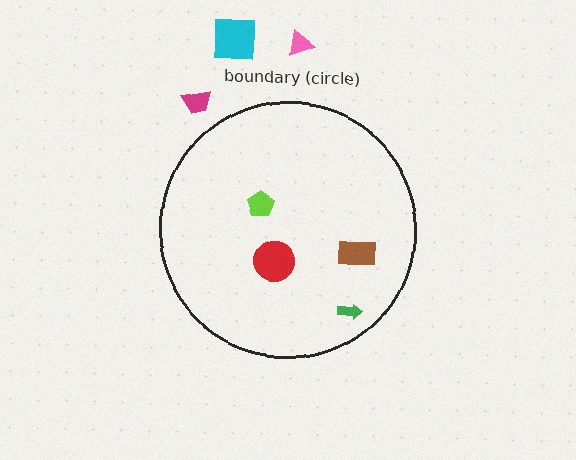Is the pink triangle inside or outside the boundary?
Outside.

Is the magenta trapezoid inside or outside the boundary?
Outside.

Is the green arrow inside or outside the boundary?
Inside.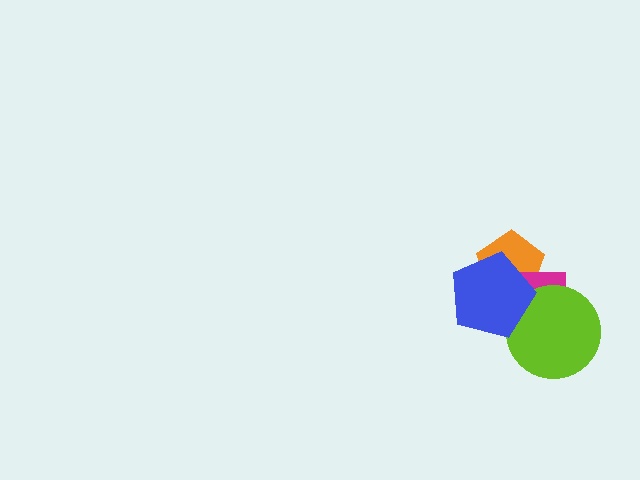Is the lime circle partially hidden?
Yes, it is partially covered by another shape.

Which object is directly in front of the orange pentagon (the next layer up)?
The magenta rectangle is directly in front of the orange pentagon.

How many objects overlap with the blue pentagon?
3 objects overlap with the blue pentagon.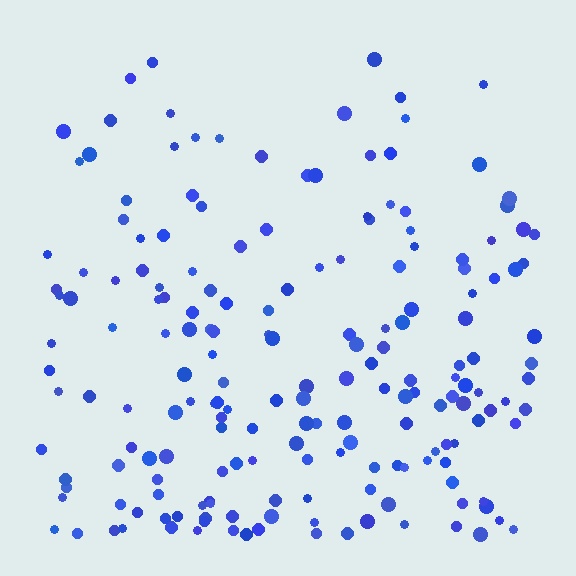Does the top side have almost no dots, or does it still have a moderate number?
Still a moderate number, just noticeably fewer than the bottom.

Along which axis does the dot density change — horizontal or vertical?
Vertical.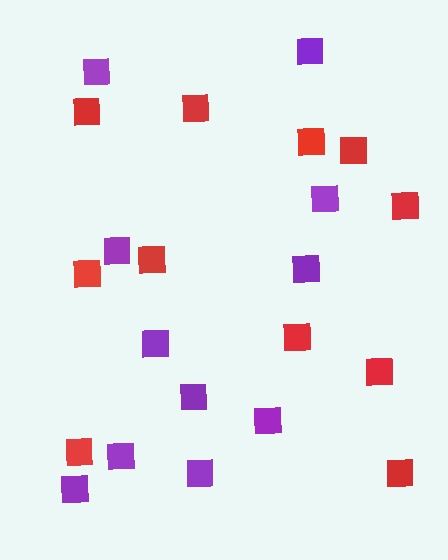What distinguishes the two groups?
There are 2 groups: one group of red squares (11) and one group of purple squares (11).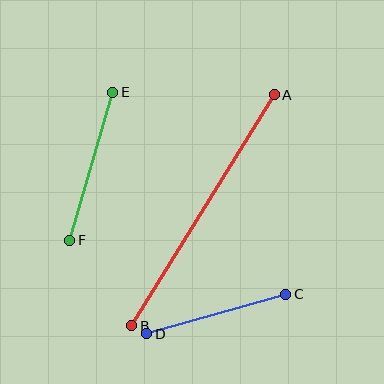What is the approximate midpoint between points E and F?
The midpoint is at approximately (91, 166) pixels.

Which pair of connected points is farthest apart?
Points A and B are farthest apart.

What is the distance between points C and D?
The distance is approximately 144 pixels.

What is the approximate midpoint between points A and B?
The midpoint is at approximately (203, 210) pixels.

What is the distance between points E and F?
The distance is approximately 154 pixels.